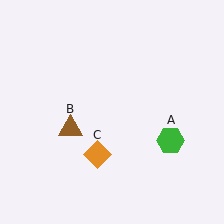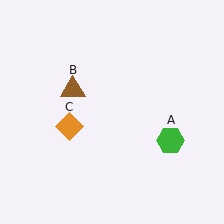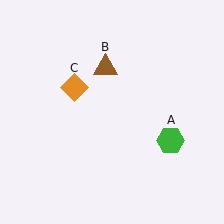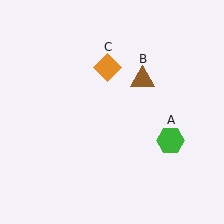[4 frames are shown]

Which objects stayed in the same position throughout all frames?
Green hexagon (object A) remained stationary.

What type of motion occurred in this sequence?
The brown triangle (object B), orange diamond (object C) rotated clockwise around the center of the scene.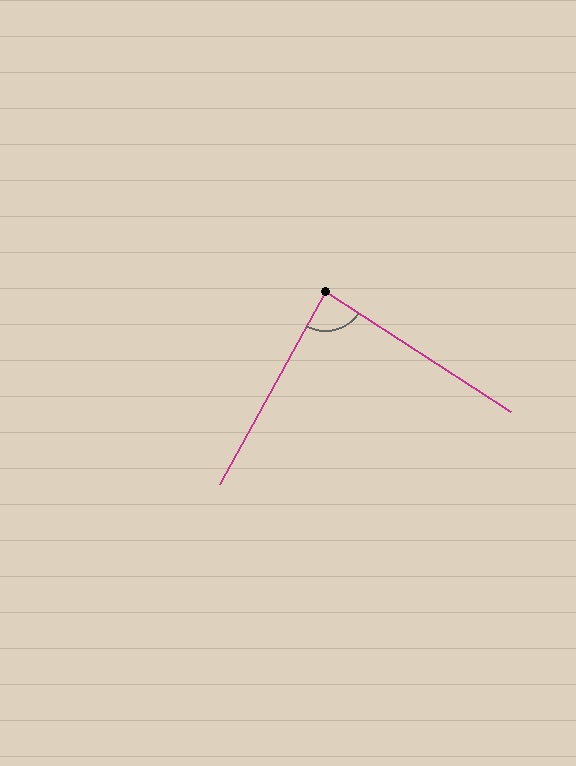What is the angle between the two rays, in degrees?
Approximately 86 degrees.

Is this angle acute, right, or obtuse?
It is approximately a right angle.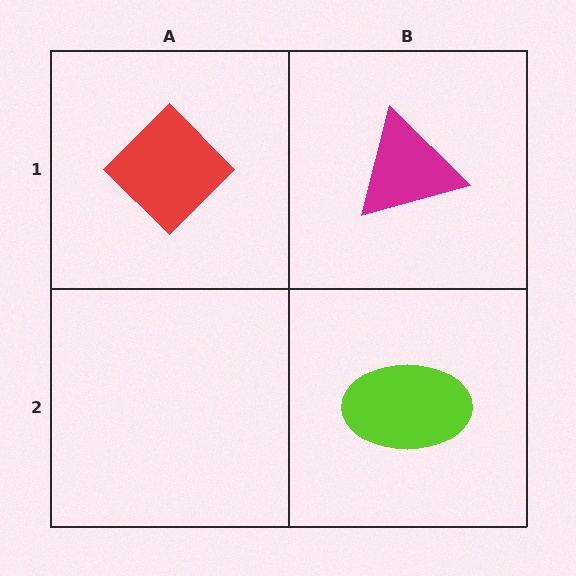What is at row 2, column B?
A lime ellipse.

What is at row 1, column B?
A magenta triangle.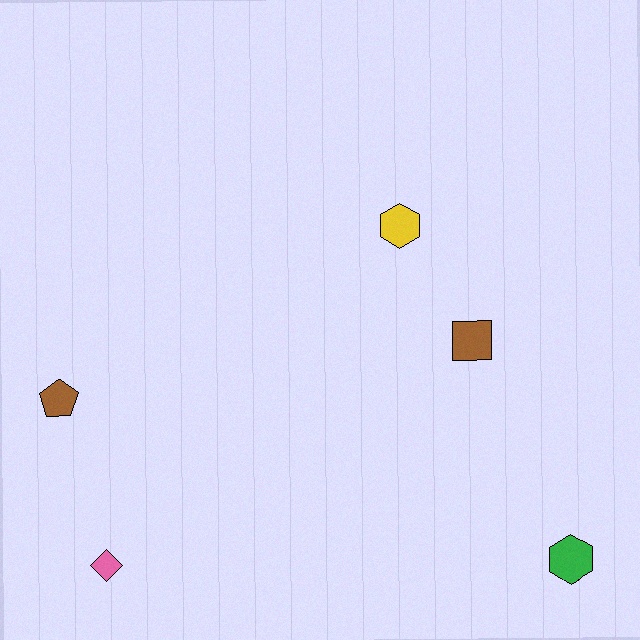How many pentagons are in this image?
There is 1 pentagon.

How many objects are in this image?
There are 5 objects.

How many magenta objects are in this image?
There are no magenta objects.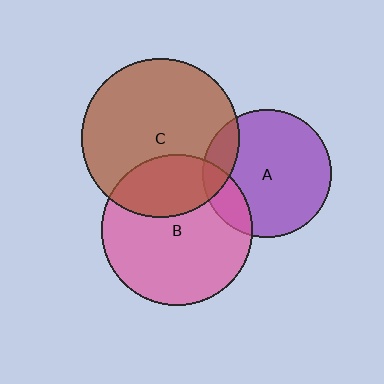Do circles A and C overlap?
Yes.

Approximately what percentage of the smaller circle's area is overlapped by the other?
Approximately 15%.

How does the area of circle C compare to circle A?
Approximately 1.5 times.